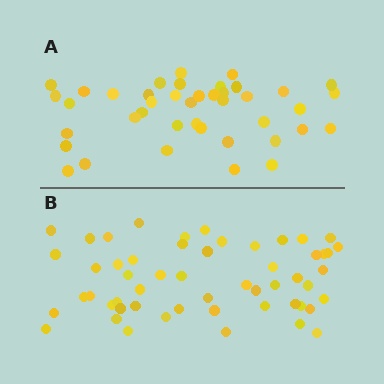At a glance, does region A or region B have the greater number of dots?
Region B (the bottom region) has more dots.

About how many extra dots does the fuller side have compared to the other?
Region B has approximately 15 more dots than region A.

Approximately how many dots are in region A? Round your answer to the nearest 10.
About 40 dots. (The exact count is 41, which rounds to 40.)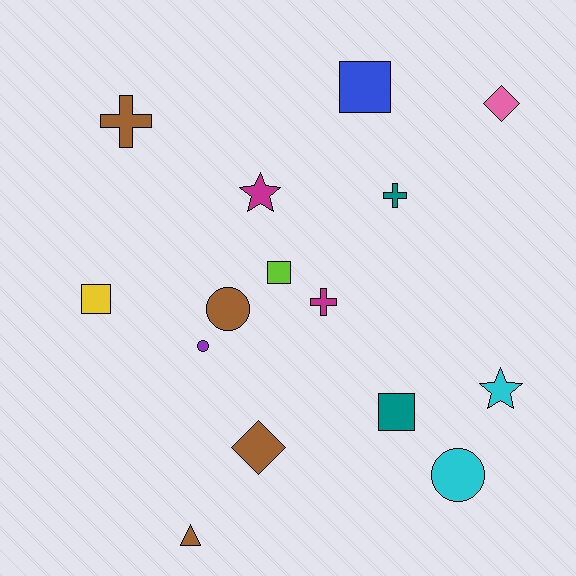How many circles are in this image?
There are 3 circles.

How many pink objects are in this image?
There is 1 pink object.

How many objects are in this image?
There are 15 objects.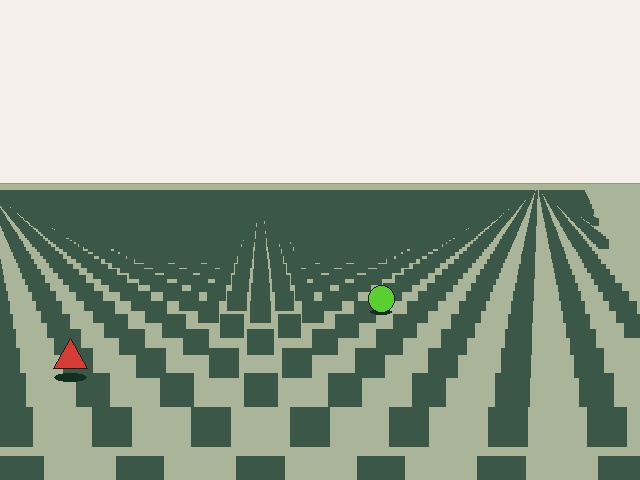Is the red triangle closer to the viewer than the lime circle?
Yes. The red triangle is closer — you can tell from the texture gradient: the ground texture is coarser near it.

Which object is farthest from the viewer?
The lime circle is farthest from the viewer. It appears smaller and the ground texture around it is denser.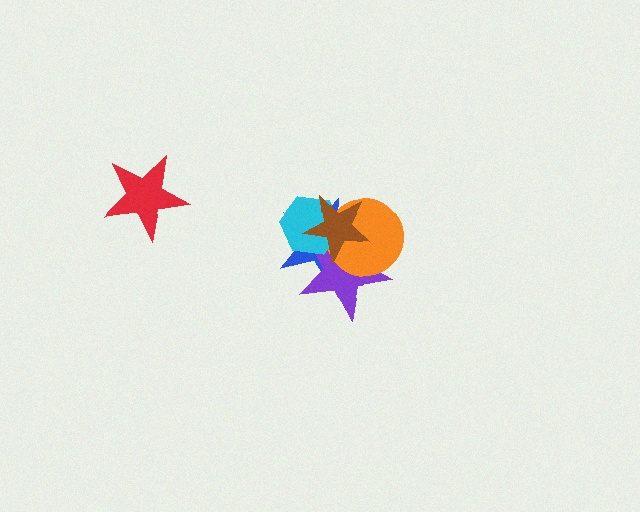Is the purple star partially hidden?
Yes, it is partially covered by another shape.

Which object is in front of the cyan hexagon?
The brown star is in front of the cyan hexagon.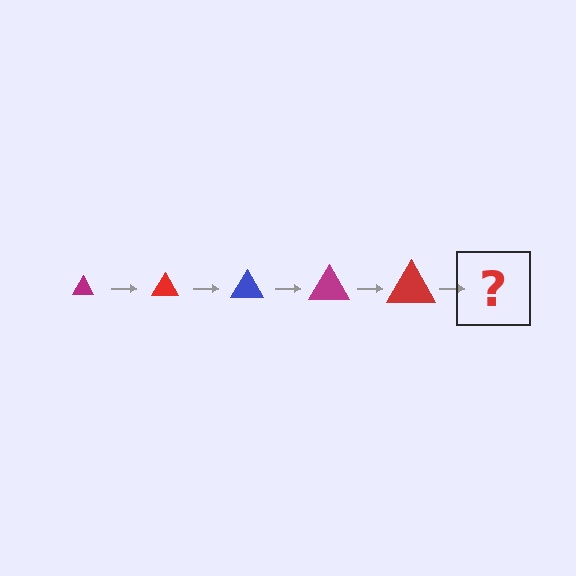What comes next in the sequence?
The next element should be a blue triangle, larger than the previous one.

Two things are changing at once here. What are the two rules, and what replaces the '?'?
The two rules are that the triangle grows larger each step and the color cycles through magenta, red, and blue. The '?' should be a blue triangle, larger than the previous one.